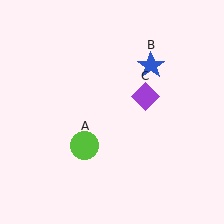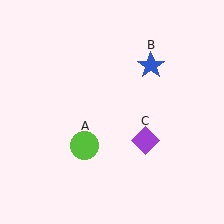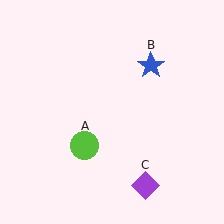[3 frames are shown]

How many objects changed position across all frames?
1 object changed position: purple diamond (object C).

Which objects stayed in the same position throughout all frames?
Lime circle (object A) and blue star (object B) remained stationary.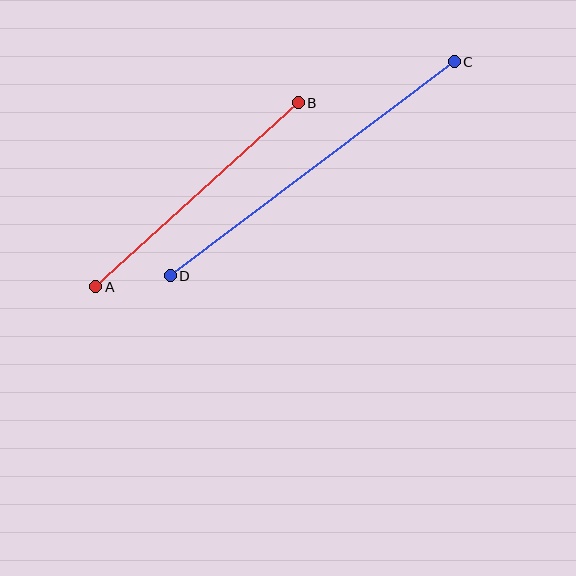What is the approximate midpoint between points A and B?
The midpoint is at approximately (197, 195) pixels.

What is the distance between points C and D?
The distance is approximately 356 pixels.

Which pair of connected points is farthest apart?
Points C and D are farthest apart.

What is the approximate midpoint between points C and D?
The midpoint is at approximately (312, 169) pixels.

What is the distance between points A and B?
The distance is approximately 274 pixels.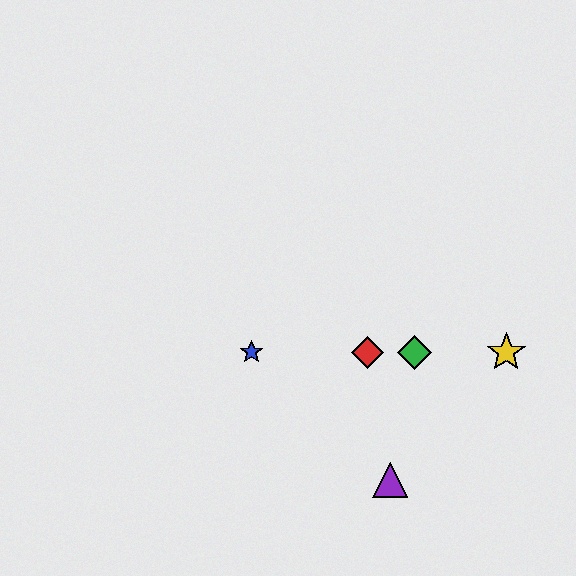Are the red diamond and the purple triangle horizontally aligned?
No, the red diamond is at y≈352 and the purple triangle is at y≈480.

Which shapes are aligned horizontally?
The red diamond, the blue star, the green diamond, the yellow star are aligned horizontally.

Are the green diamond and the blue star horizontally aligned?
Yes, both are at y≈352.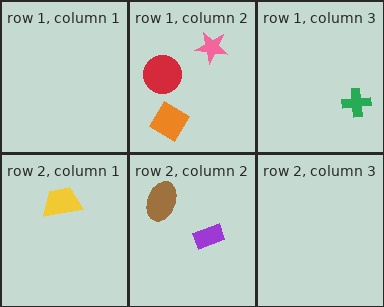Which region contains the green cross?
The row 1, column 3 region.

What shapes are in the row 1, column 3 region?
The green cross.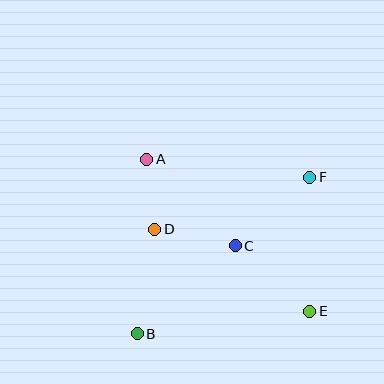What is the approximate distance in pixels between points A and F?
The distance between A and F is approximately 164 pixels.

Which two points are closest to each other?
Points A and D are closest to each other.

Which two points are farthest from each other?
Points B and F are farthest from each other.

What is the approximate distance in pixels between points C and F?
The distance between C and F is approximately 101 pixels.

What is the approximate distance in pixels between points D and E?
The distance between D and E is approximately 175 pixels.